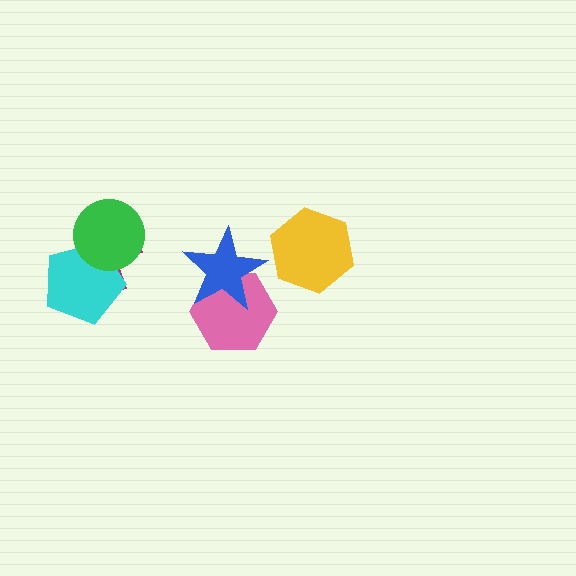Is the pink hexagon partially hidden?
Yes, it is partially covered by another shape.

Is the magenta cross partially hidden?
Yes, it is partially covered by another shape.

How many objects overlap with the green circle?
2 objects overlap with the green circle.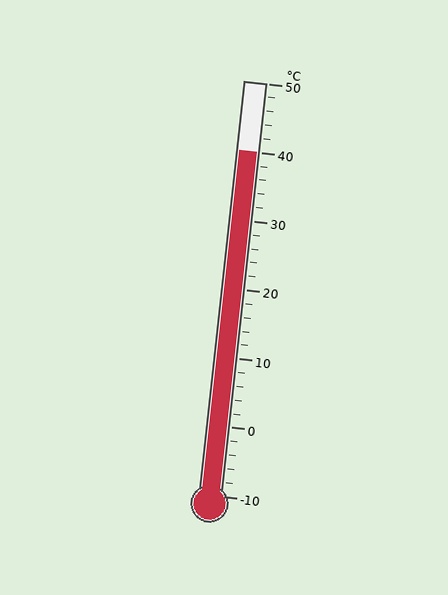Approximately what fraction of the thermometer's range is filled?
The thermometer is filled to approximately 85% of its range.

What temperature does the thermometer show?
The thermometer shows approximately 40°C.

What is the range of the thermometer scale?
The thermometer scale ranges from -10°C to 50°C.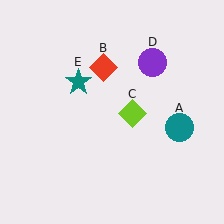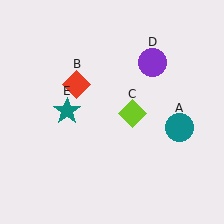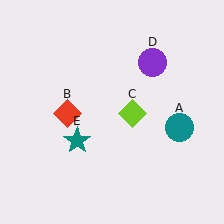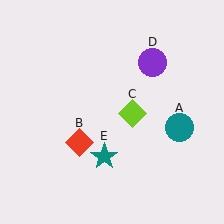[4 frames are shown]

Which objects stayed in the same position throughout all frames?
Teal circle (object A) and lime diamond (object C) and purple circle (object D) remained stationary.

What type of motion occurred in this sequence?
The red diamond (object B), teal star (object E) rotated counterclockwise around the center of the scene.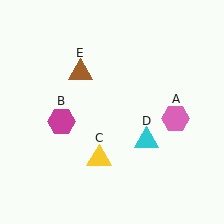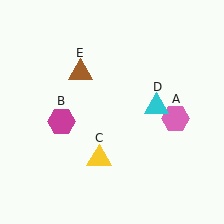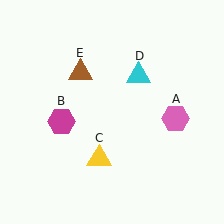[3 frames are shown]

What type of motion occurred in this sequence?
The cyan triangle (object D) rotated counterclockwise around the center of the scene.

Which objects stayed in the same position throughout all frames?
Pink hexagon (object A) and magenta hexagon (object B) and yellow triangle (object C) and brown triangle (object E) remained stationary.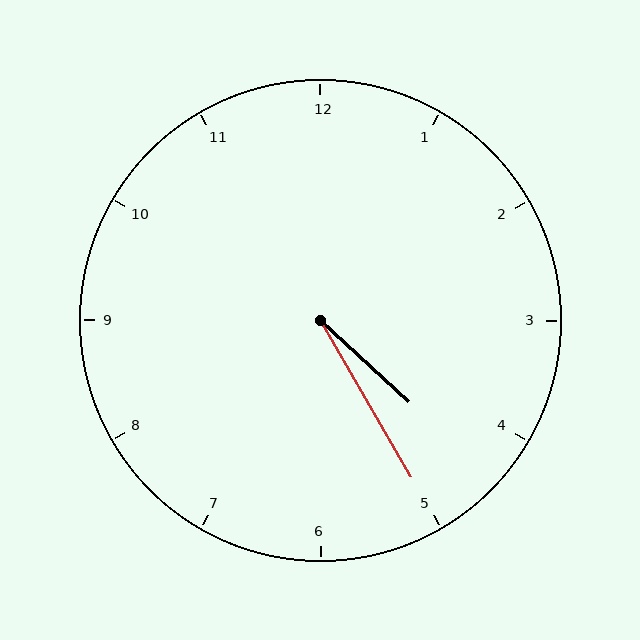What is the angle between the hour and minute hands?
Approximately 18 degrees.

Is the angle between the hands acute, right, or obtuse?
It is acute.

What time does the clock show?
4:25.